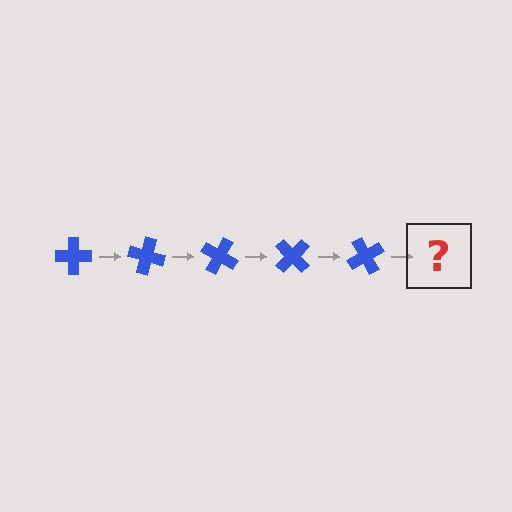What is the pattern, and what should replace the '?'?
The pattern is that the cross rotates 15 degrees each step. The '?' should be a blue cross rotated 75 degrees.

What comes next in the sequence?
The next element should be a blue cross rotated 75 degrees.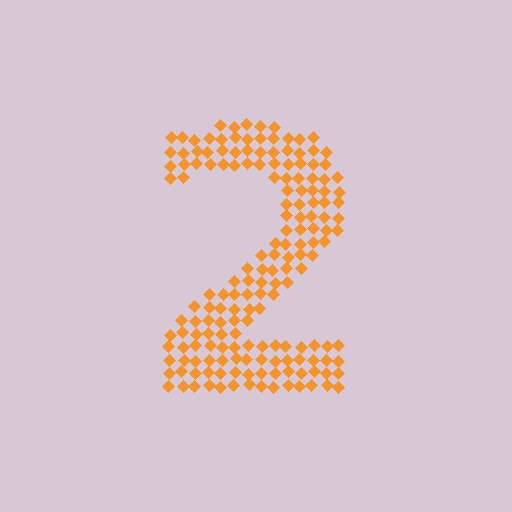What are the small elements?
The small elements are diamonds.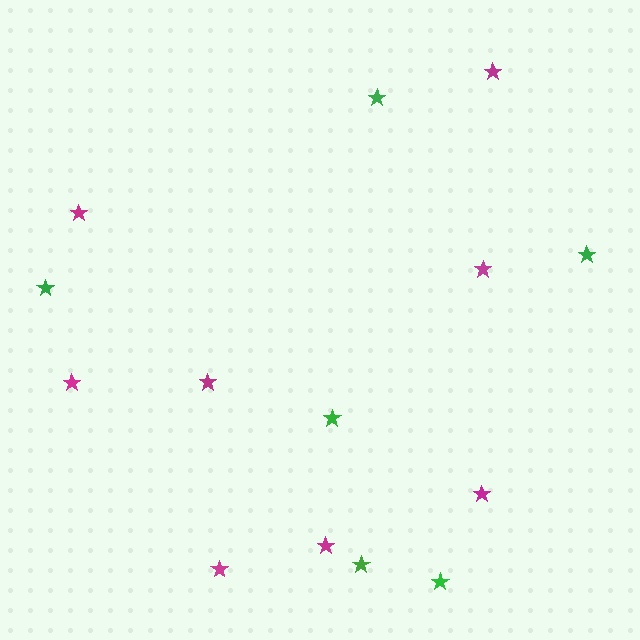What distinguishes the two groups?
There are 2 groups: one group of magenta stars (8) and one group of green stars (6).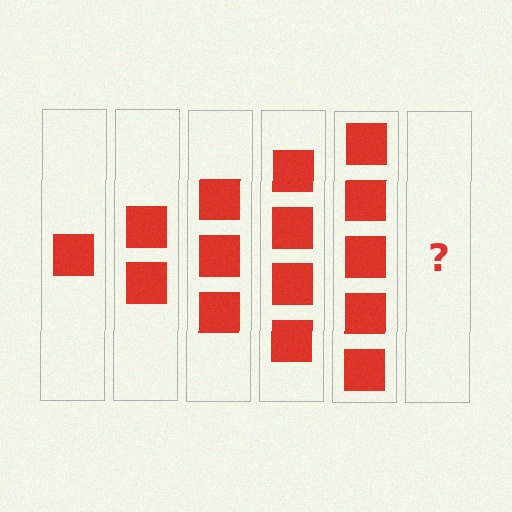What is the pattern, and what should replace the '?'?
The pattern is that each step adds one more square. The '?' should be 6 squares.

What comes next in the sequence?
The next element should be 6 squares.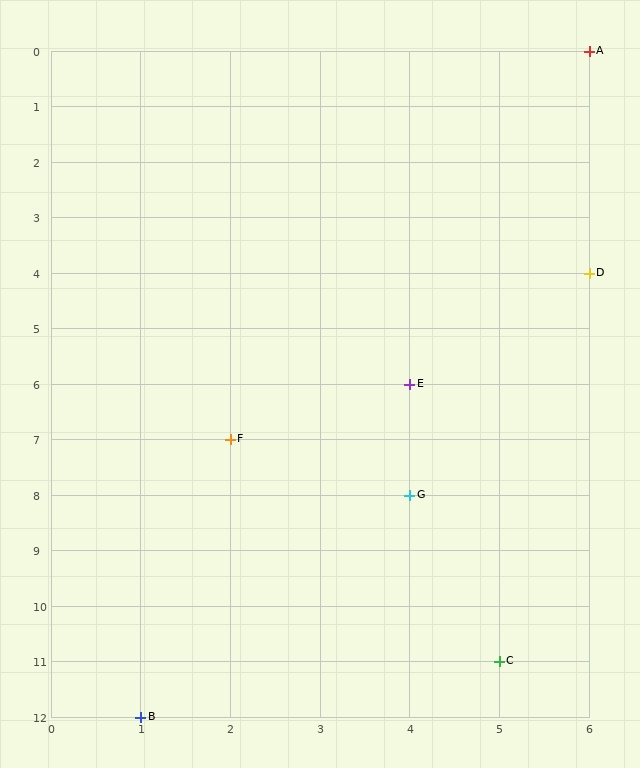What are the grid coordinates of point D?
Point D is at grid coordinates (6, 4).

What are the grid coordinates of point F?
Point F is at grid coordinates (2, 7).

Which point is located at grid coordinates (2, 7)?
Point F is at (2, 7).